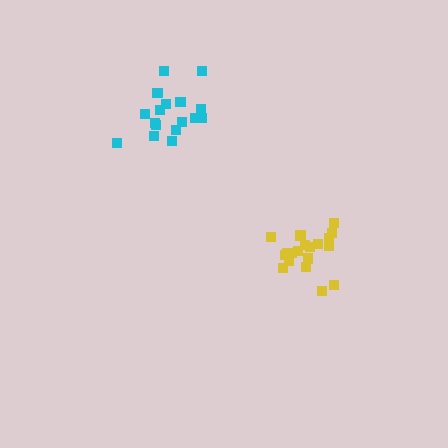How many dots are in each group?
Group 1: 20 dots, Group 2: 17 dots (37 total).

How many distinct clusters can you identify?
There are 2 distinct clusters.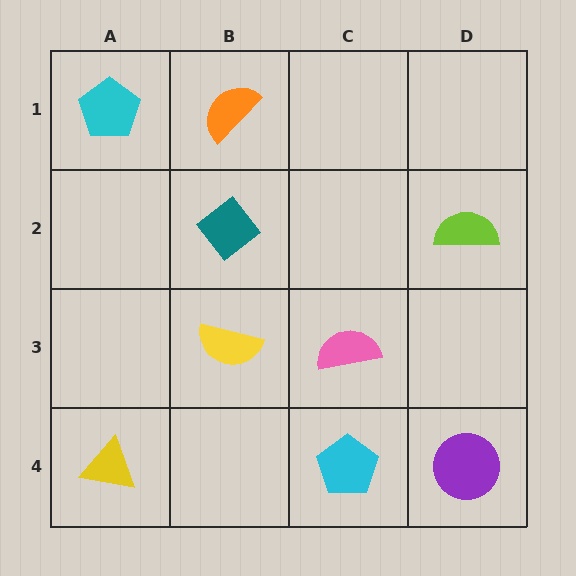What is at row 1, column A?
A cyan pentagon.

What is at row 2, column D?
A lime semicircle.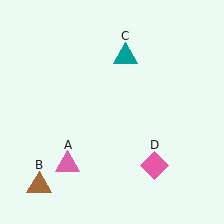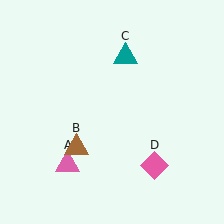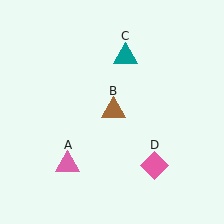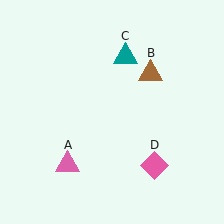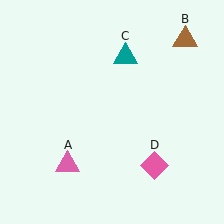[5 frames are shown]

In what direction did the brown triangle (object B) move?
The brown triangle (object B) moved up and to the right.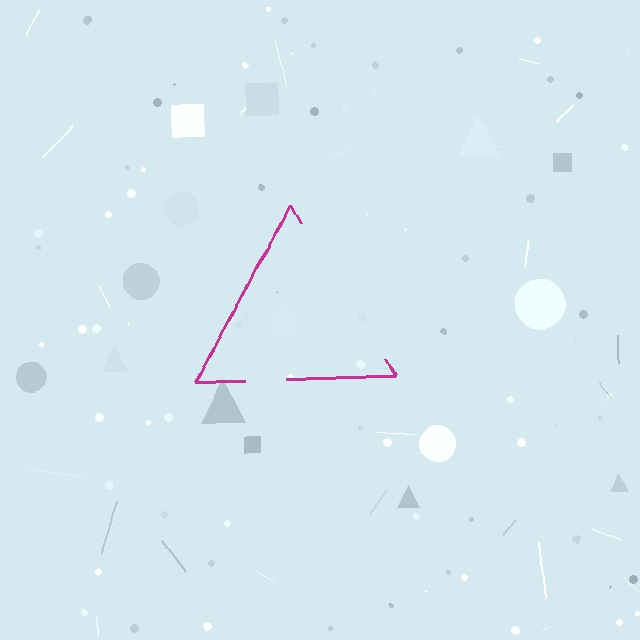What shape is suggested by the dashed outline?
The dashed outline suggests a triangle.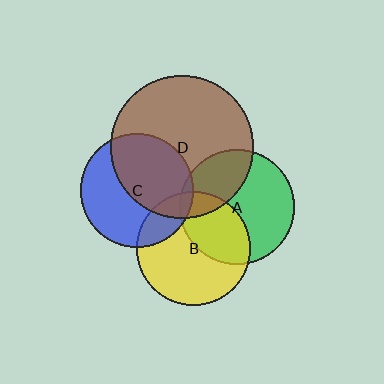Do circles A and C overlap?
Yes.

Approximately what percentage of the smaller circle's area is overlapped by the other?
Approximately 5%.